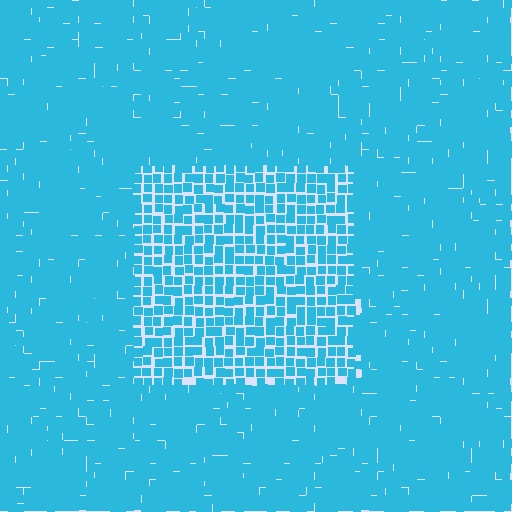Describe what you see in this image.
The image contains small cyan elements arranged at two different densities. A rectangle-shaped region is visible where the elements are less densely packed than the surrounding area.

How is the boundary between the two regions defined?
The boundary is defined by a change in element density (approximately 1.7x ratio). All elements are the same color, size, and shape.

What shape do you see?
I see a rectangle.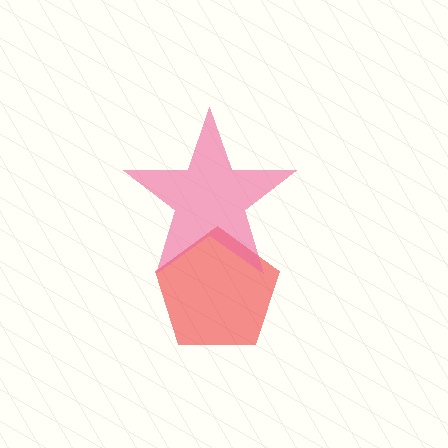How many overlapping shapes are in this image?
There are 2 overlapping shapes in the image.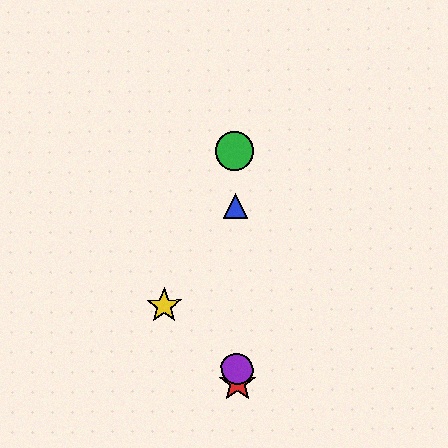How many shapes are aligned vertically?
4 shapes (the red star, the blue triangle, the green circle, the purple circle) are aligned vertically.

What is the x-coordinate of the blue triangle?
The blue triangle is at x≈235.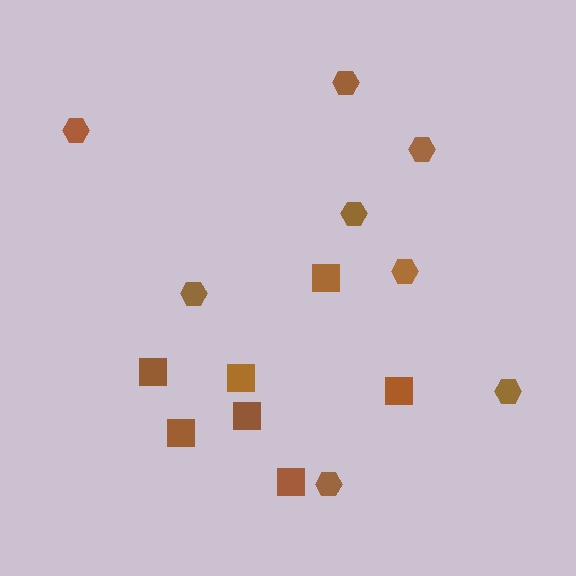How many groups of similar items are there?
There are 2 groups: one group of hexagons (8) and one group of squares (7).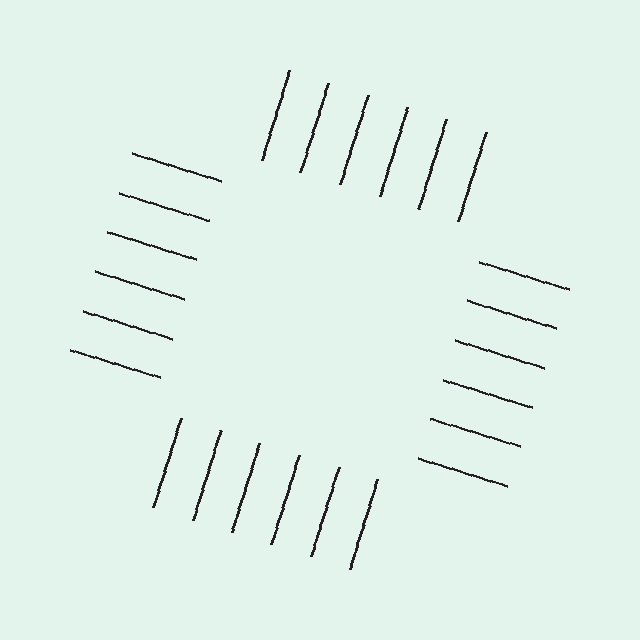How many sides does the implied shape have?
4 sides — the line-ends trace a square.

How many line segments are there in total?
24 — 6 along each of the 4 edges.